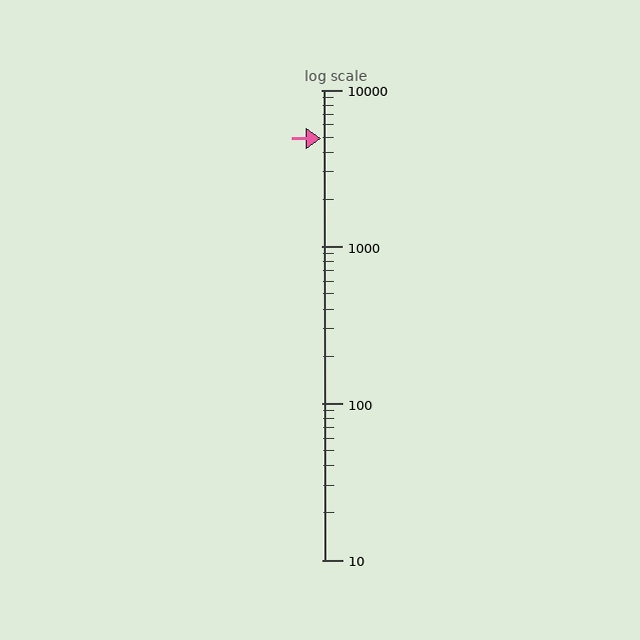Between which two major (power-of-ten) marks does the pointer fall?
The pointer is between 1000 and 10000.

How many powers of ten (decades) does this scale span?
The scale spans 3 decades, from 10 to 10000.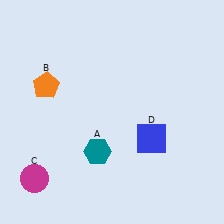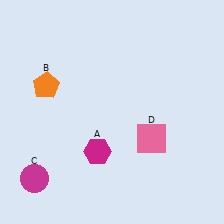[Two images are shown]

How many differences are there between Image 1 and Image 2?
There are 2 differences between the two images.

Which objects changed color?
A changed from teal to magenta. D changed from blue to pink.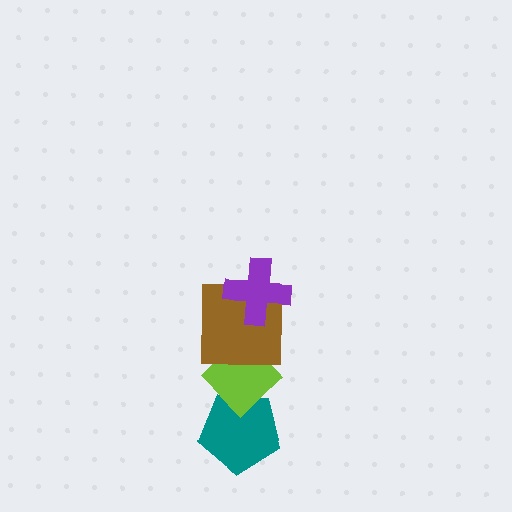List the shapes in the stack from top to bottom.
From top to bottom: the purple cross, the brown square, the lime diamond, the teal pentagon.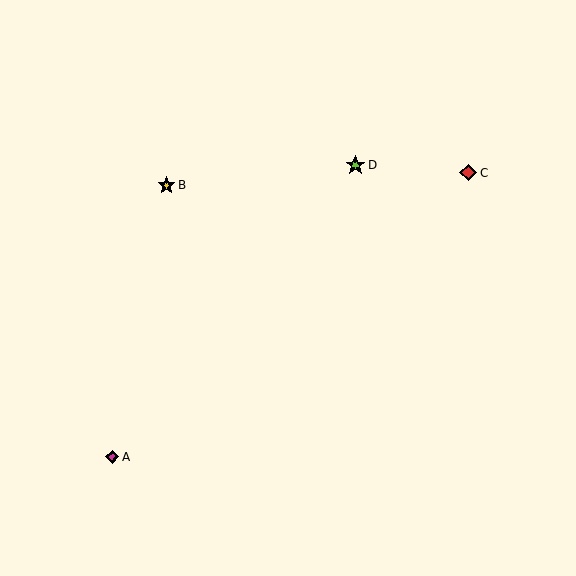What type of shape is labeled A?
Shape A is a magenta diamond.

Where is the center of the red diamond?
The center of the red diamond is at (468, 173).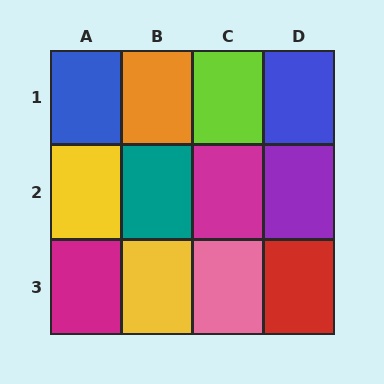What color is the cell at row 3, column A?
Magenta.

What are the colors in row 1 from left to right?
Blue, orange, lime, blue.